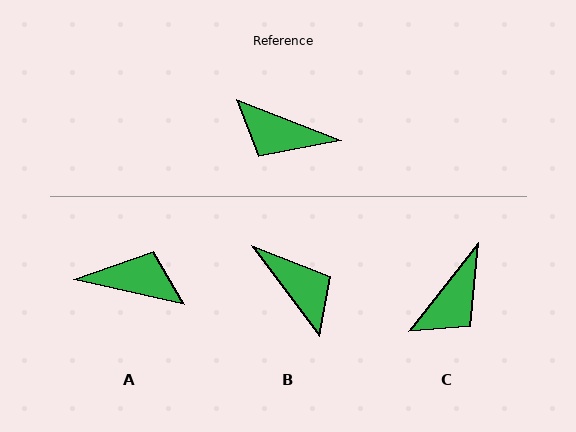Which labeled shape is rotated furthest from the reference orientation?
A, about 171 degrees away.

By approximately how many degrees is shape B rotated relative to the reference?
Approximately 148 degrees counter-clockwise.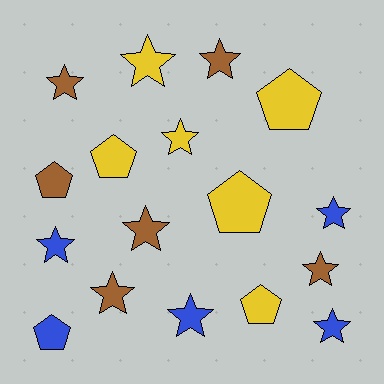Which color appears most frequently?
Yellow, with 6 objects.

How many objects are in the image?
There are 17 objects.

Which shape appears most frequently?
Star, with 11 objects.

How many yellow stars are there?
There are 2 yellow stars.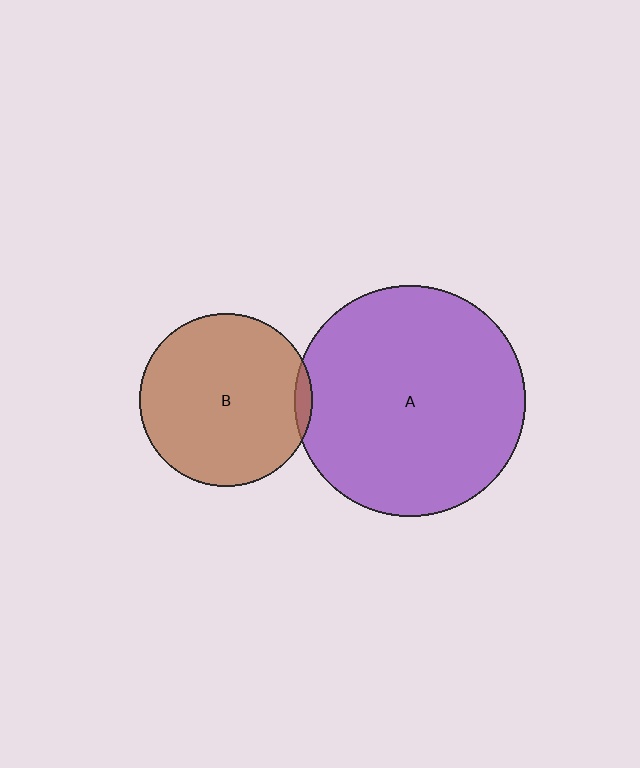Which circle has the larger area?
Circle A (purple).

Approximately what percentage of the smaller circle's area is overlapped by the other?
Approximately 5%.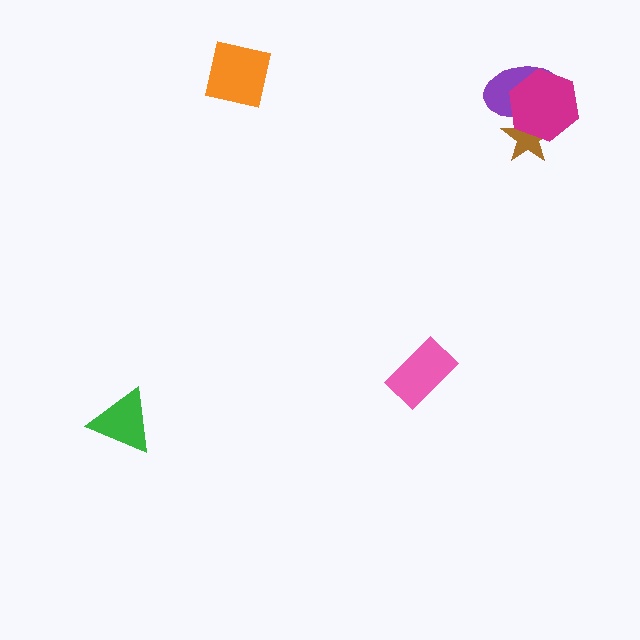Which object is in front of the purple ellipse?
The magenta hexagon is in front of the purple ellipse.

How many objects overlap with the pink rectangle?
0 objects overlap with the pink rectangle.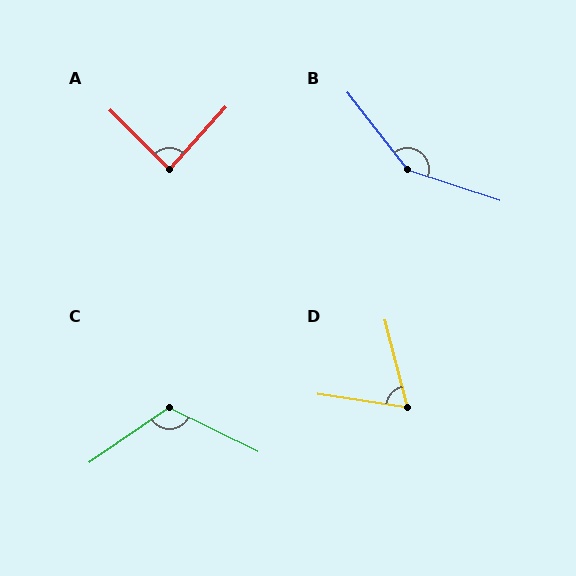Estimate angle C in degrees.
Approximately 120 degrees.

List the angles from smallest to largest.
D (67°), A (87°), C (120°), B (147°).